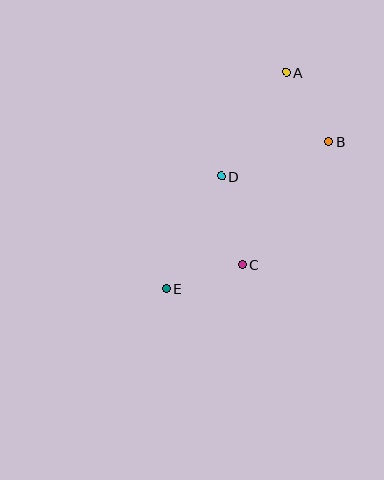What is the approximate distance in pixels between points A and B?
The distance between A and B is approximately 82 pixels.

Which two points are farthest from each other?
Points A and E are farthest from each other.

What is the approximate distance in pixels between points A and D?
The distance between A and D is approximately 123 pixels.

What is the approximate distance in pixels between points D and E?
The distance between D and E is approximately 125 pixels.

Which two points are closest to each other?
Points C and E are closest to each other.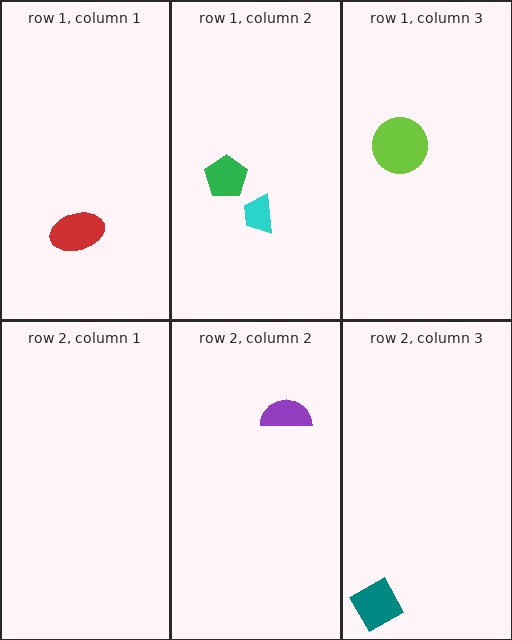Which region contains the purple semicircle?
The row 2, column 2 region.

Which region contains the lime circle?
The row 1, column 3 region.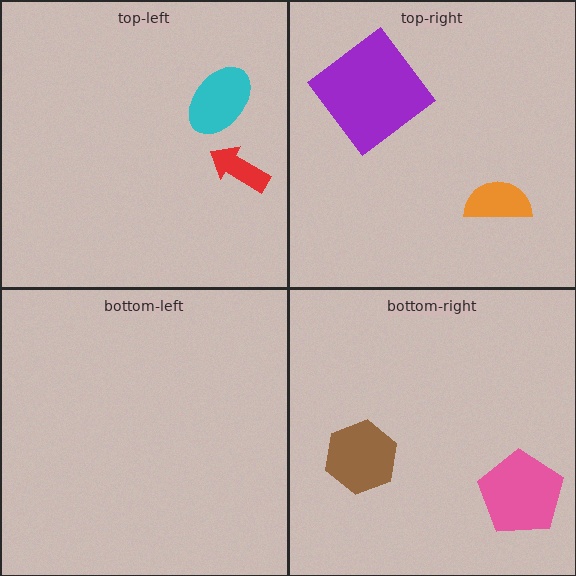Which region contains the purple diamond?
The top-right region.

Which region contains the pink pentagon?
The bottom-right region.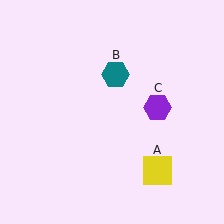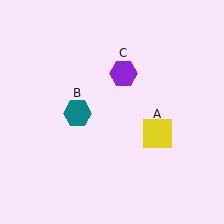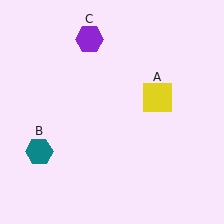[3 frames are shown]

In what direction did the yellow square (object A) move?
The yellow square (object A) moved up.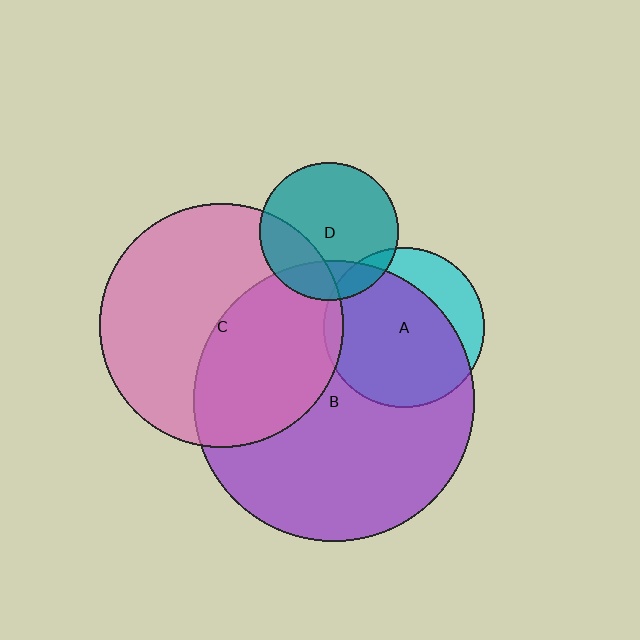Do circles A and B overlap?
Yes.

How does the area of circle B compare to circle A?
Approximately 3.0 times.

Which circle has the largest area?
Circle B (purple).